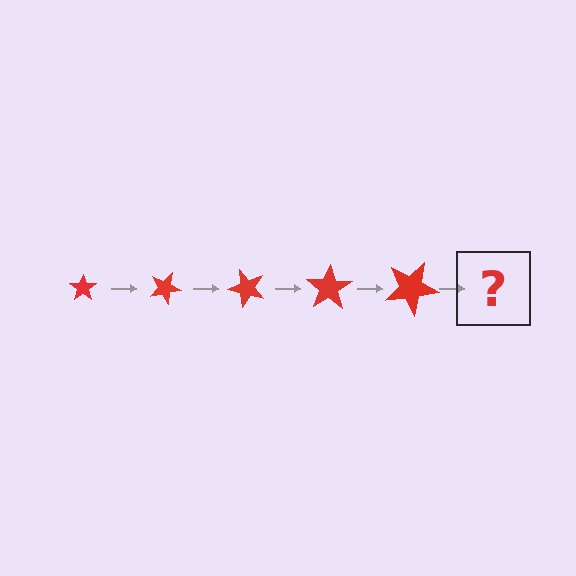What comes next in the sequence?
The next element should be a star, larger than the previous one and rotated 125 degrees from the start.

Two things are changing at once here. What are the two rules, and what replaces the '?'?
The two rules are that the star grows larger each step and it rotates 25 degrees each step. The '?' should be a star, larger than the previous one and rotated 125 degrees from the start.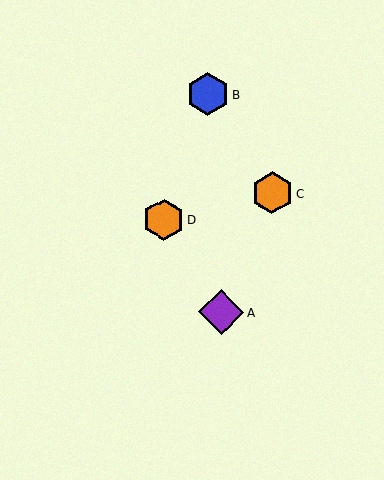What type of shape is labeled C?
Shape C is an orange hexagon.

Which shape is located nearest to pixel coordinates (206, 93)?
The blue hexagon (labeled B) at (208, 94) is nearest to that location.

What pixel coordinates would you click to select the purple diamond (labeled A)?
Click at (221, 312) to select the purple diamond A.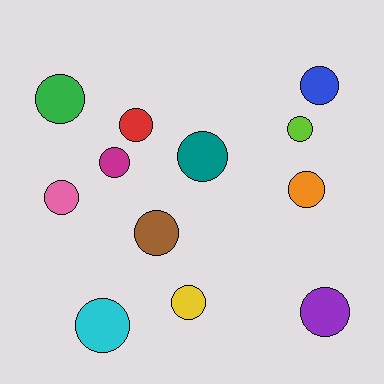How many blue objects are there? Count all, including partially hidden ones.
There is 1 blue object.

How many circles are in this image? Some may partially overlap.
There are 12 circles.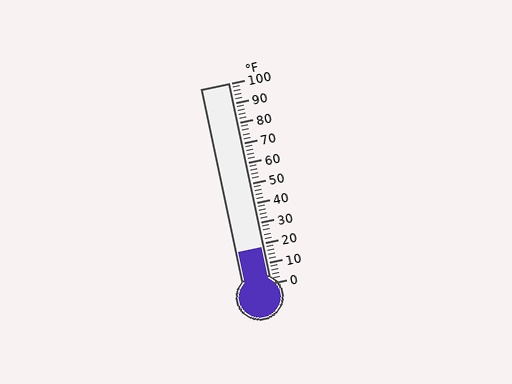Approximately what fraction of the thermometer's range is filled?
The thermometer is filled to approximately 20% of its range.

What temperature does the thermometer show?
The thermometer shows approximately 18°F.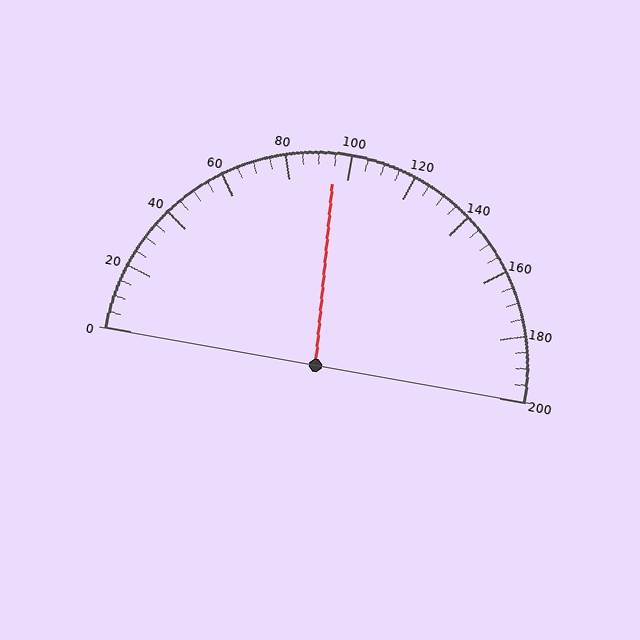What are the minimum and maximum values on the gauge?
The gauge ranges from 0 to 200.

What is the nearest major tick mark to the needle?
The nearest major tick mark is 100.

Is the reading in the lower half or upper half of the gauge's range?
The reading is in the lower half of the range (0 to 200).